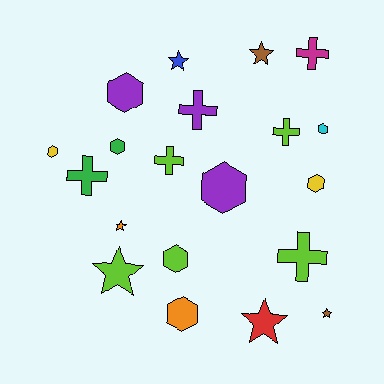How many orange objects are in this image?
There are 2 orange objects.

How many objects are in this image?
There are 20 objects.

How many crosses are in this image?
There are 6 crosses.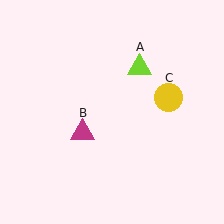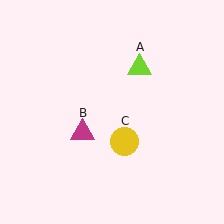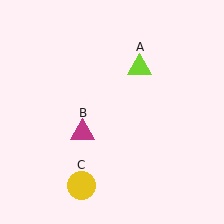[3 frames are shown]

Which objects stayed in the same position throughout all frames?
Lime triangle (object A) and magenta triangle (object B) remained stationary.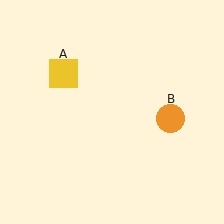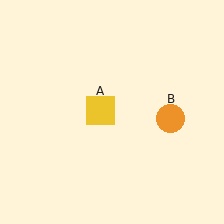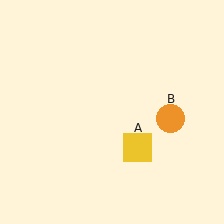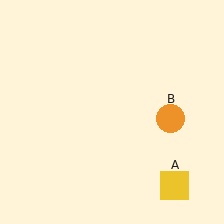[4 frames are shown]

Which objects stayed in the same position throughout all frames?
Orange circle (object B) remained stationary.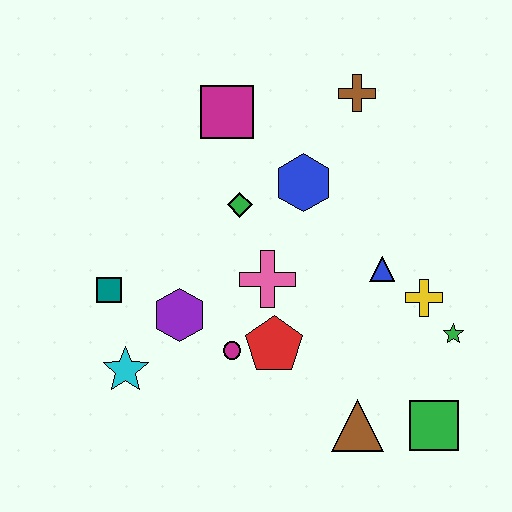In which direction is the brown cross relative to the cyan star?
The brown cross is above the cyan star.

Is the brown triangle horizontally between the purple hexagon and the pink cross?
No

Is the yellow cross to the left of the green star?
Yes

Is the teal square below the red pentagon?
No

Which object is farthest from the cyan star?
The brown cross is farthest from the cyan star.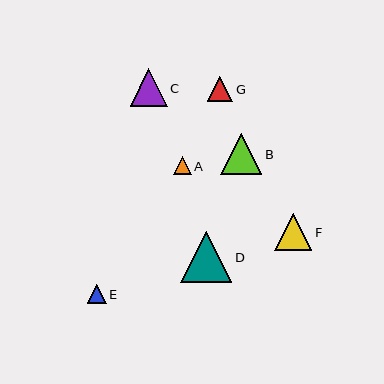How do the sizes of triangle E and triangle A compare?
Triangle E and triangle A are approximately the same size.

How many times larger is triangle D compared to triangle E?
Triangle D is approximately 2.8 times the size of triangle E.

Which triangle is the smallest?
Triangle A is the smallest with a size of approximately 18 pixels.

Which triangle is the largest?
Triangle D is the largest with a size of approximately 51 pixels.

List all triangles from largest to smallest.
From largest to smallest: D, B, C, F, G, E, A.